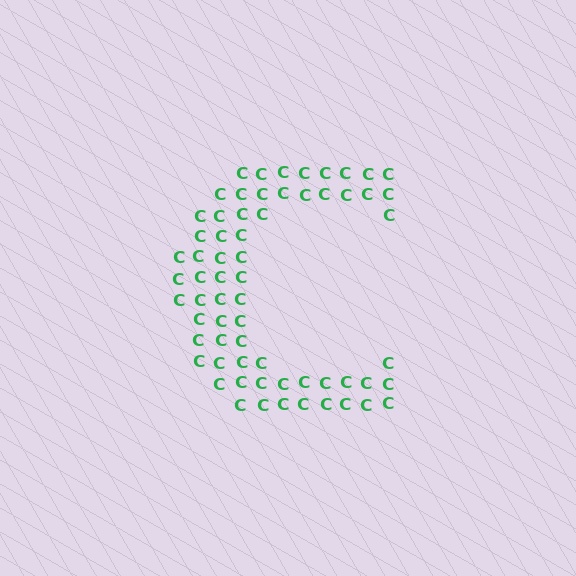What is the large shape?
The large shape is the letter C.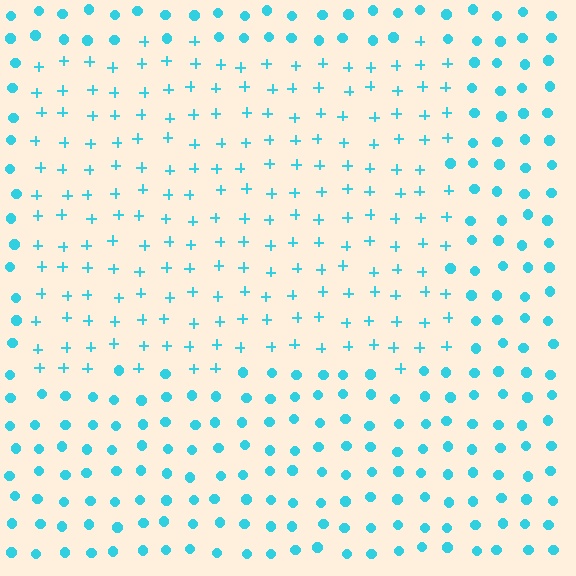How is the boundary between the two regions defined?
The boundary is defined by a change in element shape: plus signs inside vs. circles outside. All elements share the same color and spacing.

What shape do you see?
I see a rectangle.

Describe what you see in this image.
The image is filled with small cyan elements arranged in a uniform grid. A rectangle-shaped region contains plus signs, while the surrounding area contains circles. The boundary is defined purely by the change in element shape.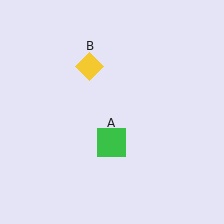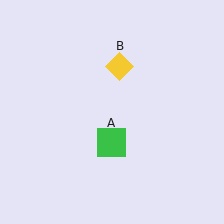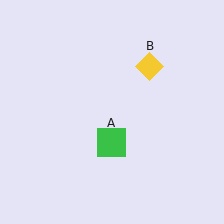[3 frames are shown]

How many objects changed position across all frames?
1 object changed position: yellow diamond (object B).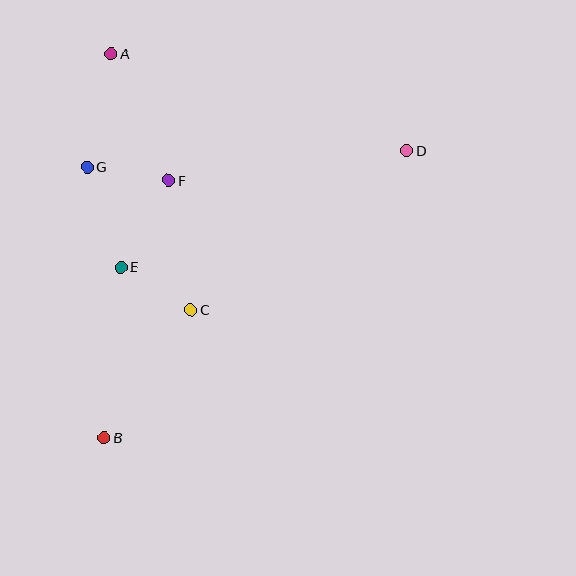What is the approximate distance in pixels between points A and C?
The distance between A and C is approximately 268 pixels.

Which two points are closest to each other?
Points C and E are closest to each other.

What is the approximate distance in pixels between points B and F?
The distance between B and F is approximately 265 pixels.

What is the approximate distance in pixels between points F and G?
The distance between F and G is approximately 82 pixels.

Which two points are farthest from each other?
Points B and D are farthest from each other.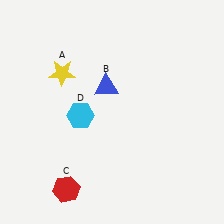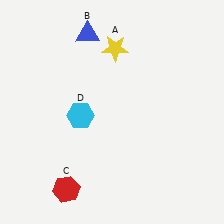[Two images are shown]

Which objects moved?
The objects that moved are: the yellow star (A), the blue triangle (B).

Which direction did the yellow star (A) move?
The yellow star (A) moved right.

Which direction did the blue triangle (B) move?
The blue triangle (B) moved up.